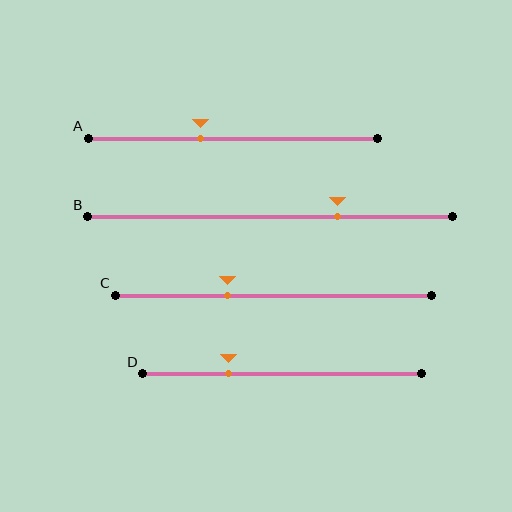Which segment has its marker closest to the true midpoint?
Segment A has its marker closest to the true midpoint.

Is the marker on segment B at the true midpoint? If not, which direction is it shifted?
No, the marker on segment B is shifted to the right by about 19% of the segment length.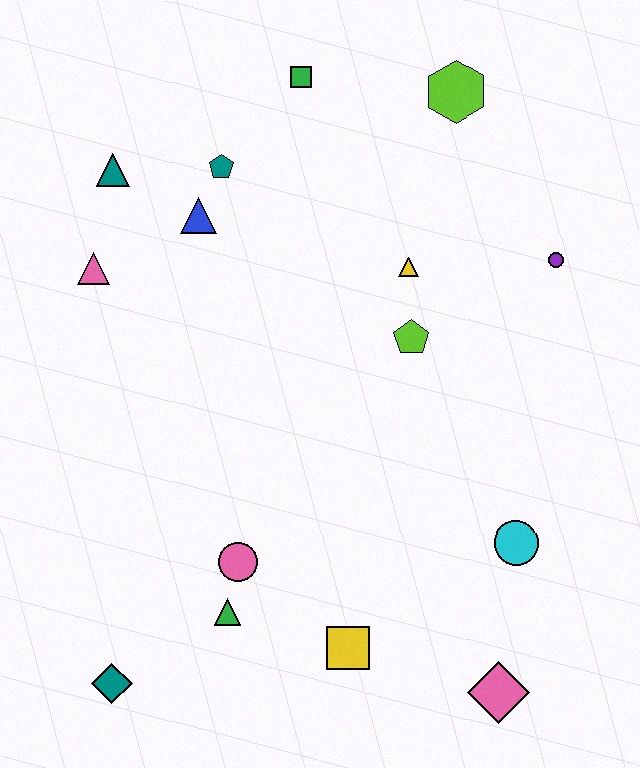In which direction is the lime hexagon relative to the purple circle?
The lime hexagon is above the purple circle.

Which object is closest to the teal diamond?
The green triangle is closest to the teal diamond.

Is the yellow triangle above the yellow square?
Yes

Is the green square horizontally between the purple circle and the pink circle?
Yes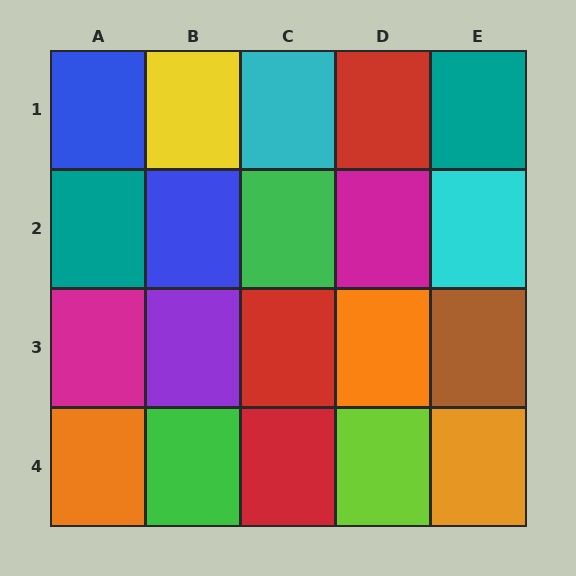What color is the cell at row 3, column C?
Red.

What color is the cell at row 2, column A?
Teal.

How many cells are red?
3 cells are red.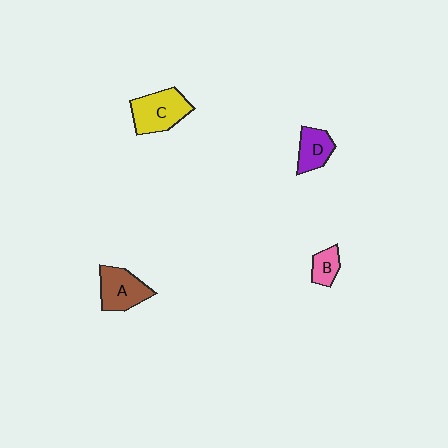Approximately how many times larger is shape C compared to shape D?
Approximately 1.5 times.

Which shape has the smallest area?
Shape B (pink).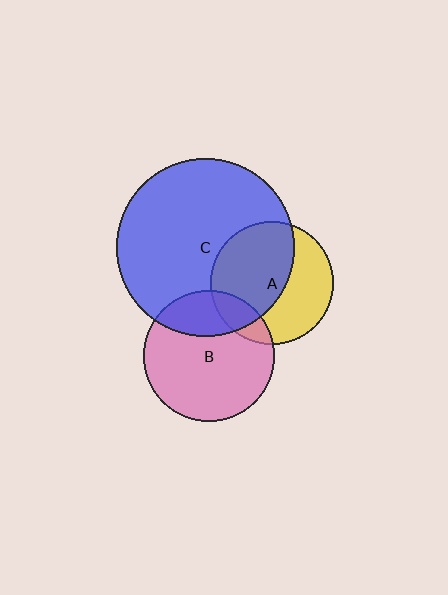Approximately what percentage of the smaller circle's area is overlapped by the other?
Approximately 55%.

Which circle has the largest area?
Circle C (blue).